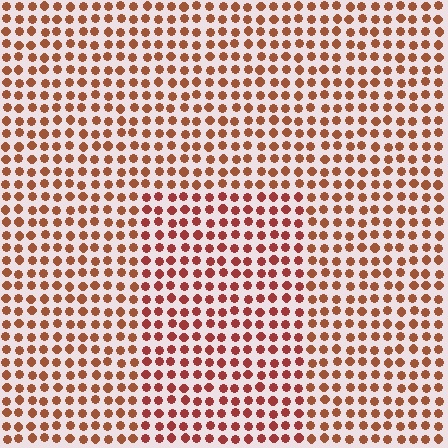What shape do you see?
I see a rectangle.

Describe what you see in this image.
The image is filled with small brown elements in a uniform arrangement. A rectangle-shaped region is visible where the elements are tinted to a slightly different hue, forming a subtle color boundary.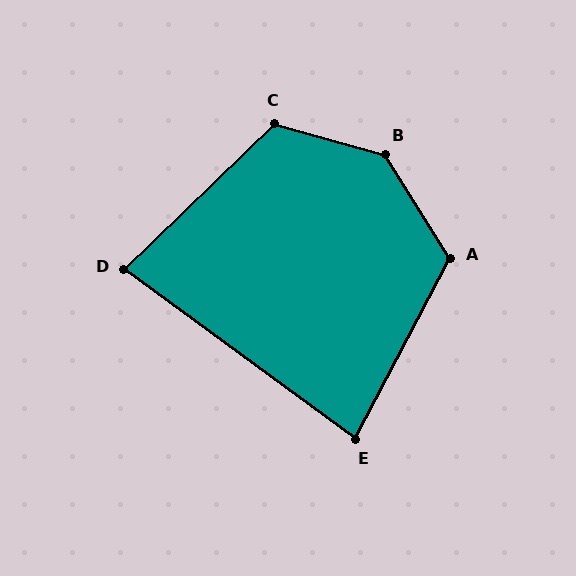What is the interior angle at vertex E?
Approximately 82 degrees (acute).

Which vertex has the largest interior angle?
B, at approximately 138 degrees.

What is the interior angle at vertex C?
Approximately 120 degrees (obtuse).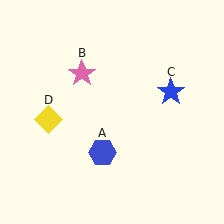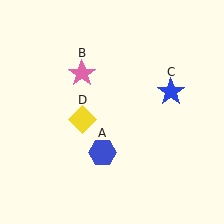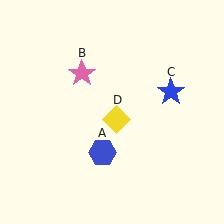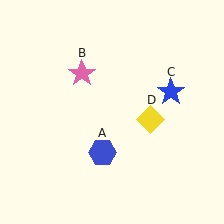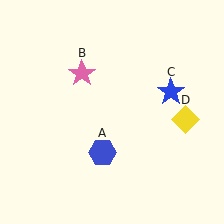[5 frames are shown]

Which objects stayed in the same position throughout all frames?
Blue hexagon (object A) and pink star (object B) and blue star (object C) remained stationary.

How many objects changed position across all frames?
1 object changed position: yellow diamond (object D).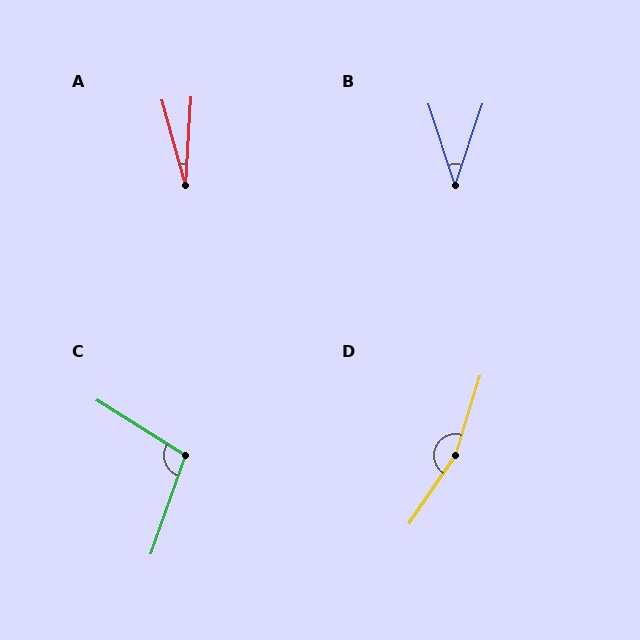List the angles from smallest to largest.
A (19°), B (37°), C (103°), D (163°).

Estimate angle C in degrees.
Approximately 103 degrees.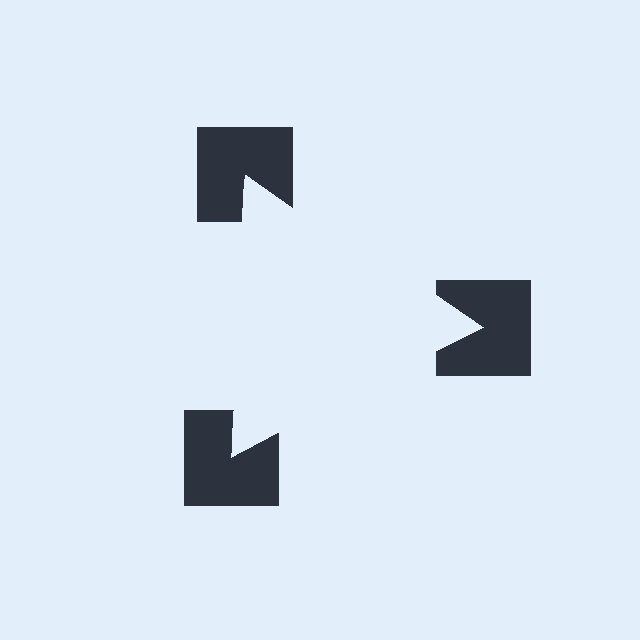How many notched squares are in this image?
There are 3 — one at each vertex of the illusory triangle.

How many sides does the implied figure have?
3 sides.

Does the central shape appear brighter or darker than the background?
It typically appears slightly brighter than the background, even though no actual brightness change is drawn.